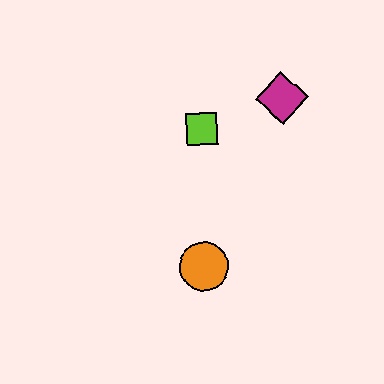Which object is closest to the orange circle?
The lime square is closest to the orange circle.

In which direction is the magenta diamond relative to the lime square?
The magenta diamond is to the right of the lime square.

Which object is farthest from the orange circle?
The magenta diamond is farthest from the orange circle.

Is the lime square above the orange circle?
Yes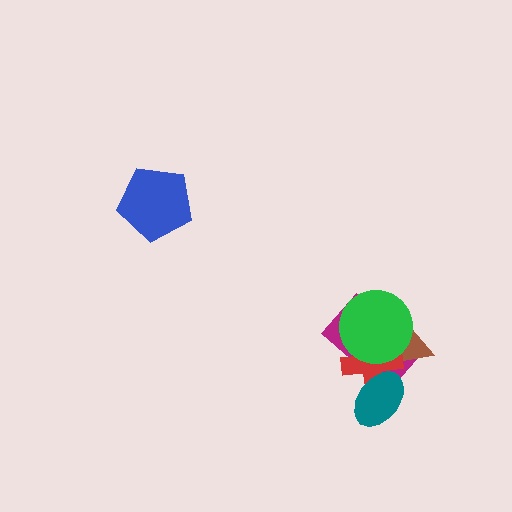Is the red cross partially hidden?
Yes, it is partially covered by another shape.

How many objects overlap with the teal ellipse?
3 objects overlap with the teal ellipse.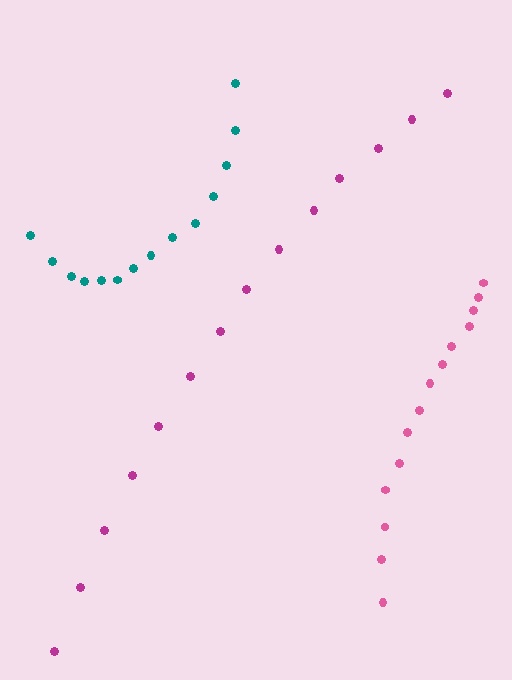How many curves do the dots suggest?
There are 3 distinct paths.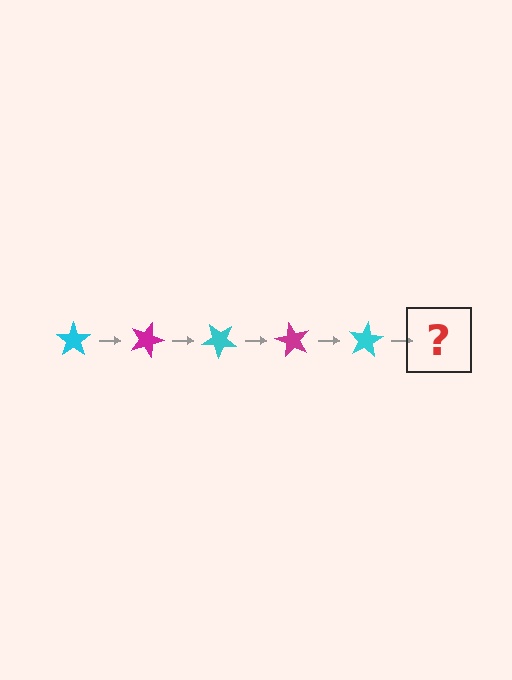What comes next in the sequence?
The next element should be a magenta star, rotated 100 degrees from the start.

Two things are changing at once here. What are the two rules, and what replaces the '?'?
The two rules are that it rotates 20 degrees each step and the color cycles through cyan and magenta. The '?' should be a magenta star, rotated 100 degrees from the start.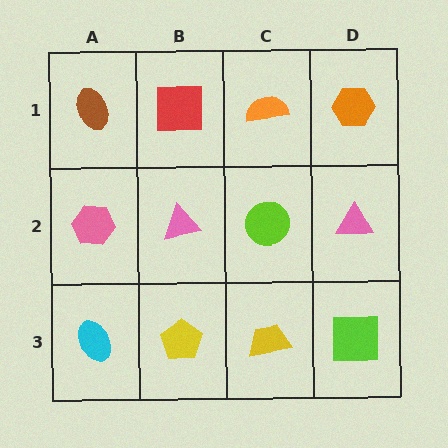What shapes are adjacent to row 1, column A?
A pink hexagon (row 2, column A), a red square (row 1, column B).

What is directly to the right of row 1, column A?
A red square.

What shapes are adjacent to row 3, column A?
A pink hexagon (row 2, column A), a yellow pentagon (row 3, column B).